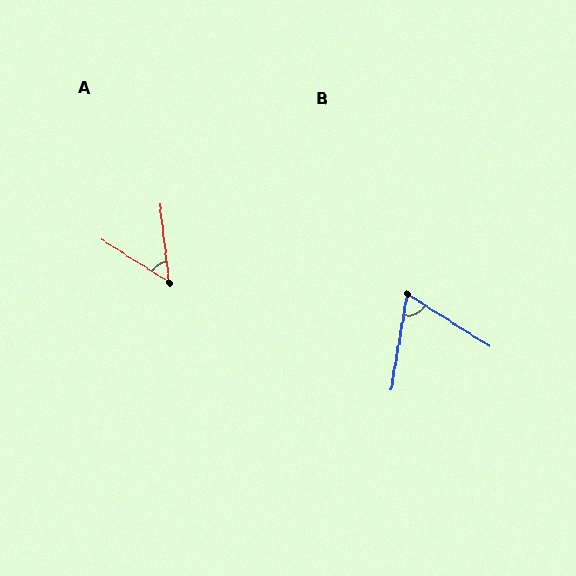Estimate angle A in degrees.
Approximately 52 degrees.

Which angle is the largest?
B, at approximately 67 degrees.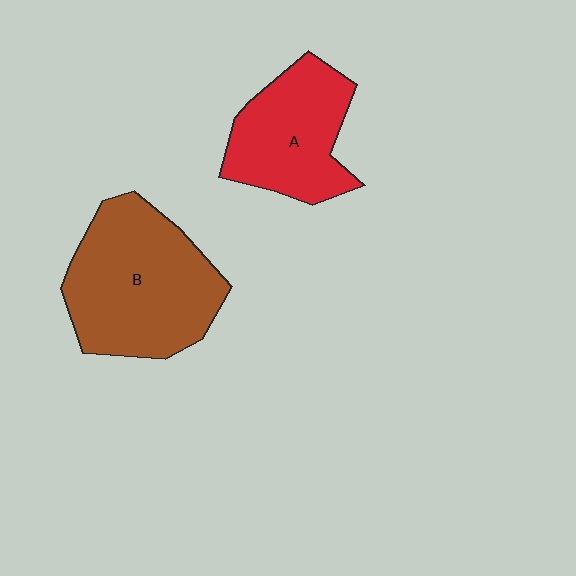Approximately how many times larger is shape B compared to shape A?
Approximately 1.4 times.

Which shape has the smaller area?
Shape A (red).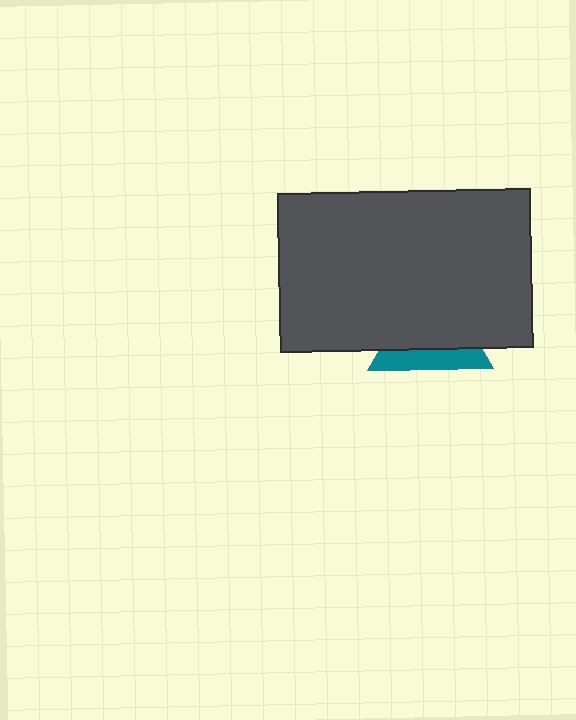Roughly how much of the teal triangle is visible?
A small part of it is visible (roughly 33%).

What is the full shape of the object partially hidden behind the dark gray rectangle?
The partially hidden object is a teal triangle.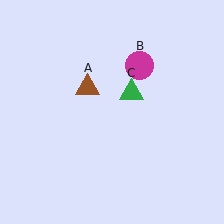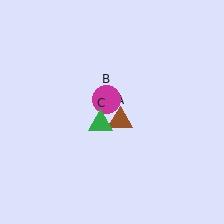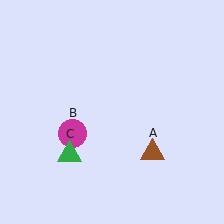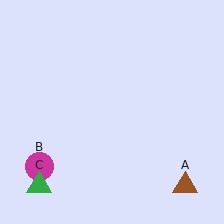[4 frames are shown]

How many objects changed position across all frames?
3 objects changed position: brown triangle (object A), magenta circle (object B), green triangle (object C).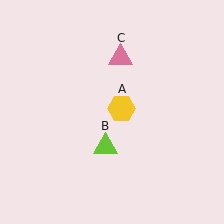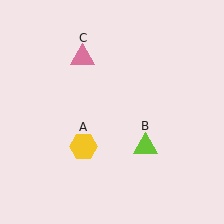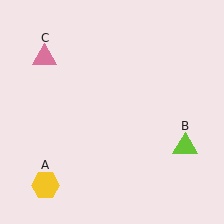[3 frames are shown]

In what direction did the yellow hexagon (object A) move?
The yellow hexagon (object A) moved down and to the left.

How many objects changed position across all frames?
3 objects changed position: yellow hexagon (object A), lime triangle (object B), pink triangle (object C).